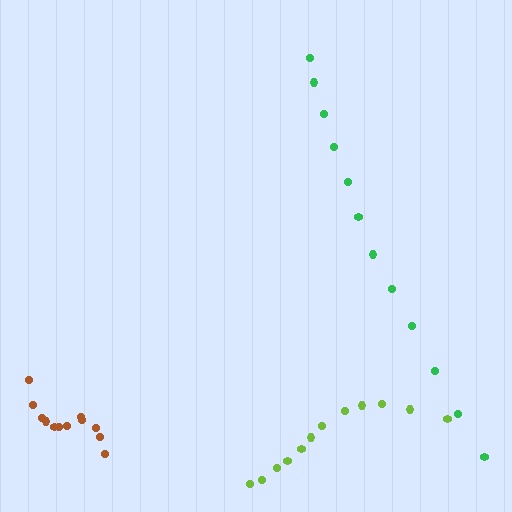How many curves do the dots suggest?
There are 3 distinct paths.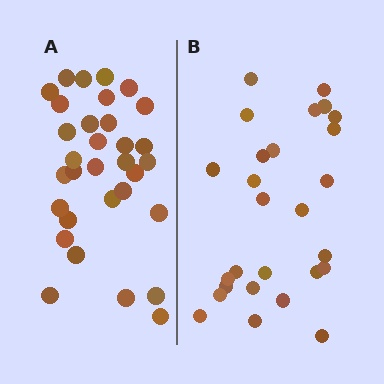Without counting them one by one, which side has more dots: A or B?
Region A (the left region) has more dots.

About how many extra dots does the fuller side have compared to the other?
Region A has about 5 more dots than region B.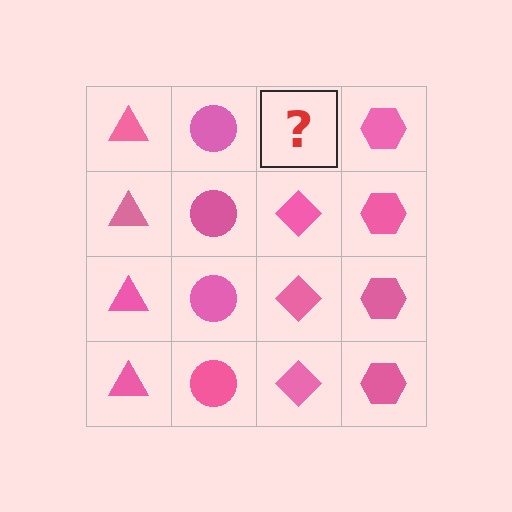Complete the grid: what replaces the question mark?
The question mark should be replaced with a pink diamond.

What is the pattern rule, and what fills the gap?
The rule is that each column has a consistent shape. The gap should be filled with a pink diamond.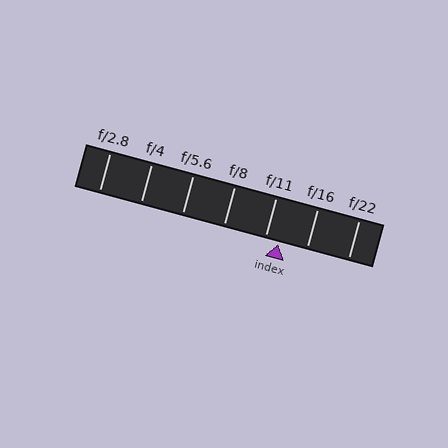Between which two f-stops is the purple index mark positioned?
The index mark is between f/11 and f/16.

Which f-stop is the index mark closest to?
The index mark is closest to f/11.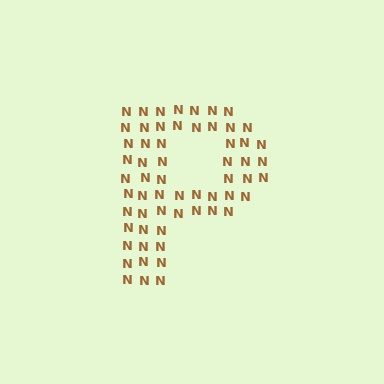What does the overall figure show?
The overall figure shows the letter P.